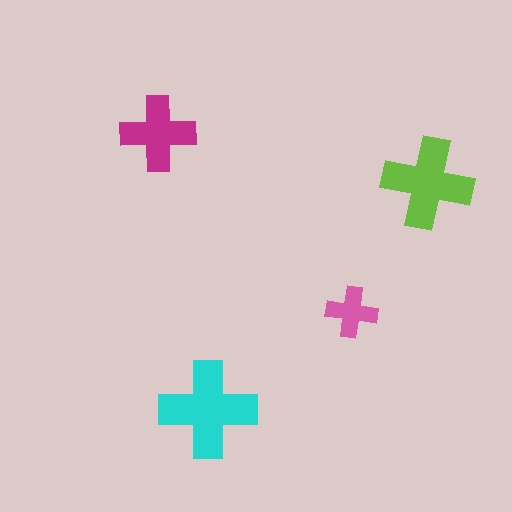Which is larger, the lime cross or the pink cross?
The lime one.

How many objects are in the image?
There are 4 objects in the image.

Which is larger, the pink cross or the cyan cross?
The cyan one.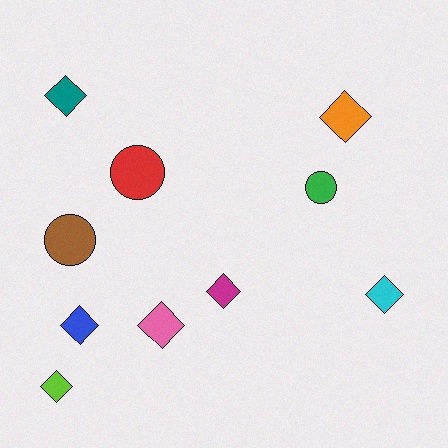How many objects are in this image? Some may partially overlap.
There are 10 objects.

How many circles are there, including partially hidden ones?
There are 3 circles.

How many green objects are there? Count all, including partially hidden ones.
There is 1 green object.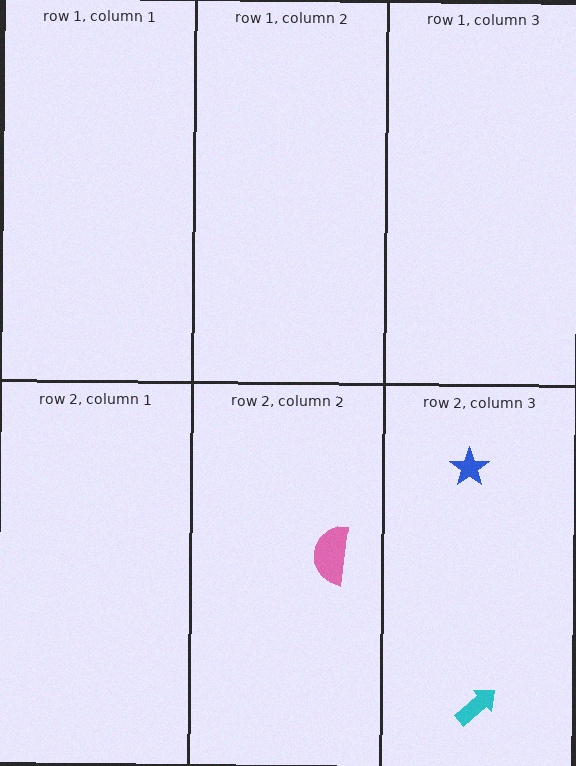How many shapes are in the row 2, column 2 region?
1.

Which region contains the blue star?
The row 2, column 3 region.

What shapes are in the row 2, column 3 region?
The blue star, the cyan arrow.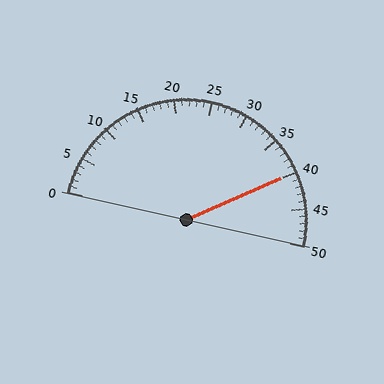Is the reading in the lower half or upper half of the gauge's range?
The reading is in the upper half of the range (0 to 50).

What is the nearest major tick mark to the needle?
The nearest major tick mark is 40.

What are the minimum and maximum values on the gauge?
The gauge ranges from 0 to 50.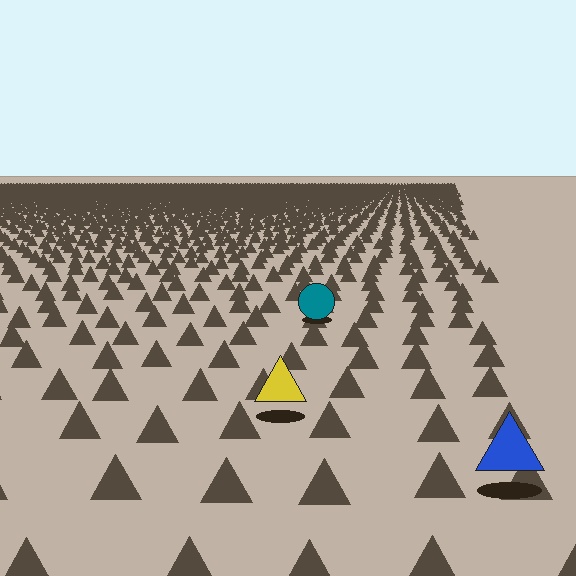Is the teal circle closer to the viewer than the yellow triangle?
No. The yellow triangle is closer — you can tell from the texture gradient: the ground texture is coarser near it.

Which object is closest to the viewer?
The blue triangle is closest. The texture marks near it are larger and more spread out.